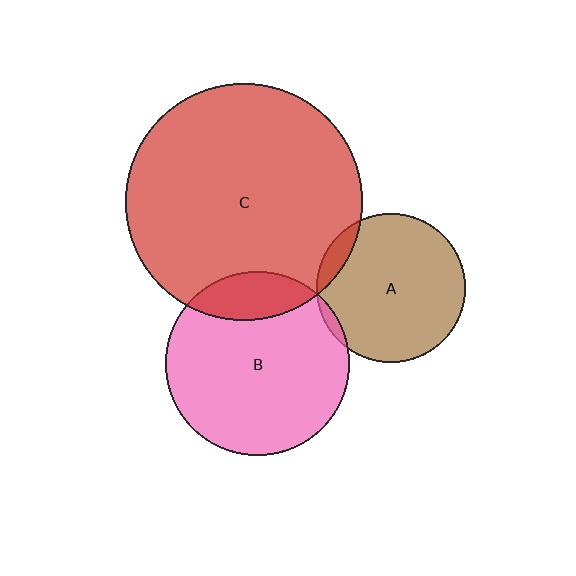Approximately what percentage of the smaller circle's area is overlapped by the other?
Approximately 5%.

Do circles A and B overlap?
Yes.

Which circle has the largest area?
Circle C (red).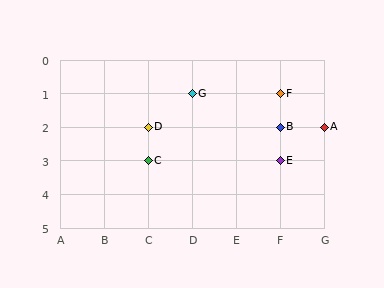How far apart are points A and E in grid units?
Points A and E are 1 column and 1 row apart (about 1.4 grid units diagonally).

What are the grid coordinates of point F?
Point F is at grid coordinates (F, 1).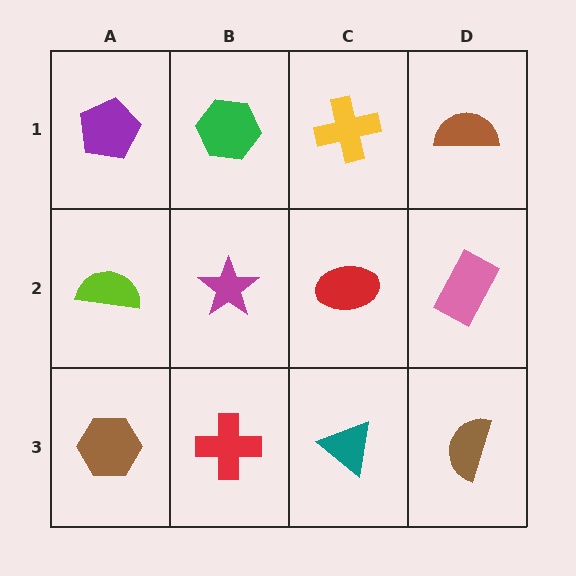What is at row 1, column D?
A brown semicircle.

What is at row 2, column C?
A red ellipse.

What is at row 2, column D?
A pink rectangle.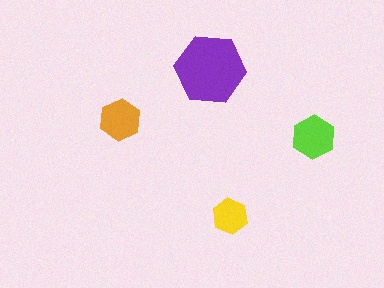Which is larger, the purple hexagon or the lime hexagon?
The purple one.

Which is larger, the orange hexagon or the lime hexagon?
The lime one.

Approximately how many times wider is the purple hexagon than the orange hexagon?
About 1.5 times wider.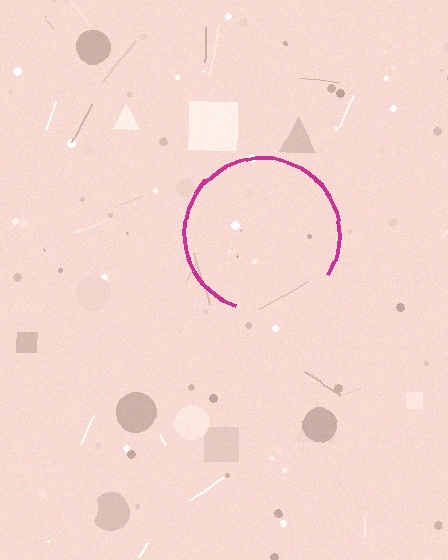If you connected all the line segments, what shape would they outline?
They would outline a circle.